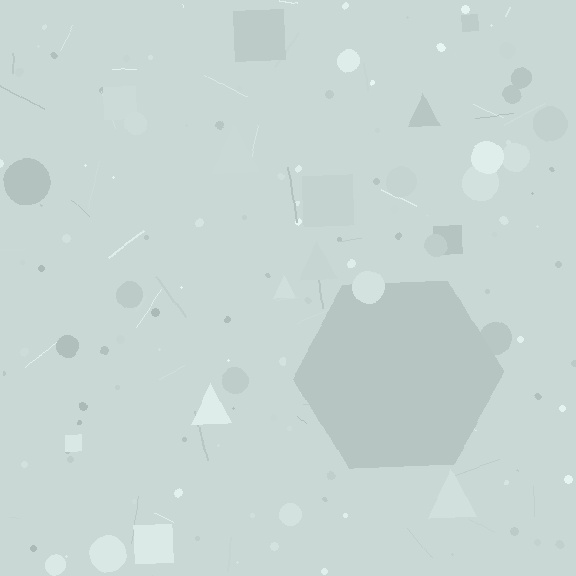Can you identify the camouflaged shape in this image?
The camouflaged shape is a hexagon.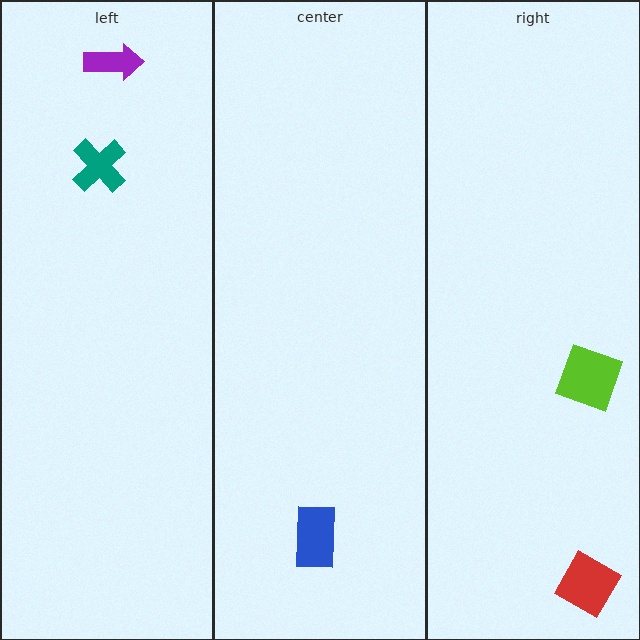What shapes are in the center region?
The blue rectangle.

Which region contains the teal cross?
The left region.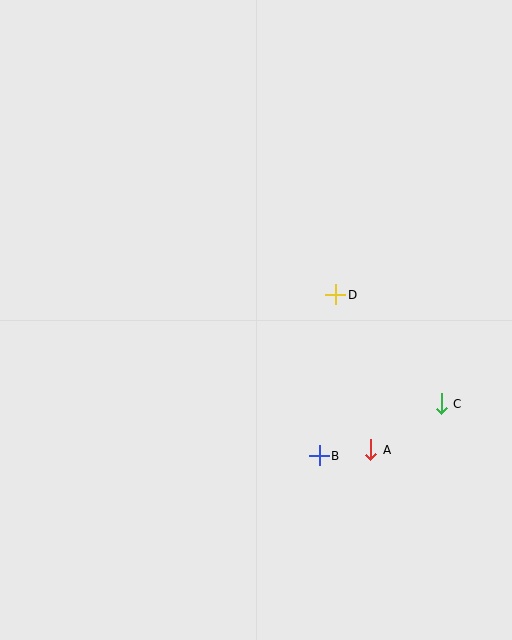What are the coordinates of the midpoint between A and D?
The midpoint between A and D is at (353, 372).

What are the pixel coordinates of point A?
Point A is at (371, 450).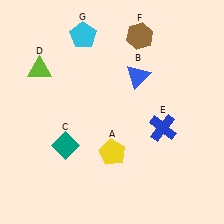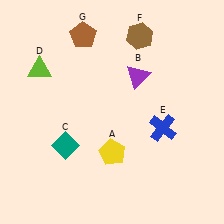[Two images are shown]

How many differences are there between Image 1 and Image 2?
There are 2 differences between the two images.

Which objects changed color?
B changed from blue to purple. G changed from cyan to brown.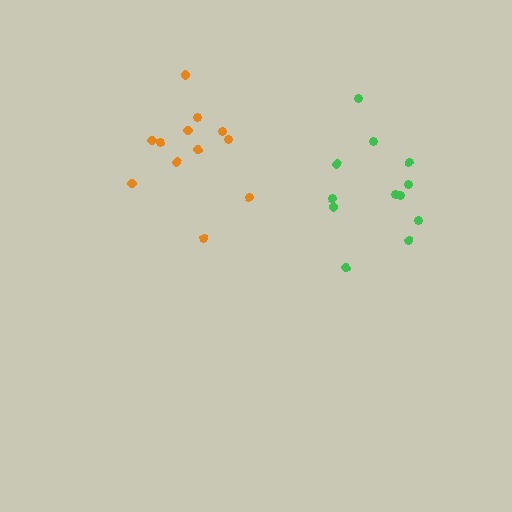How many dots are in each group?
Group 1: 12 dots, Group 2: 12 dots (24 total).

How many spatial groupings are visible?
There are 2 spatial groupings.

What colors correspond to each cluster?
The clusters are colored: green, orange.